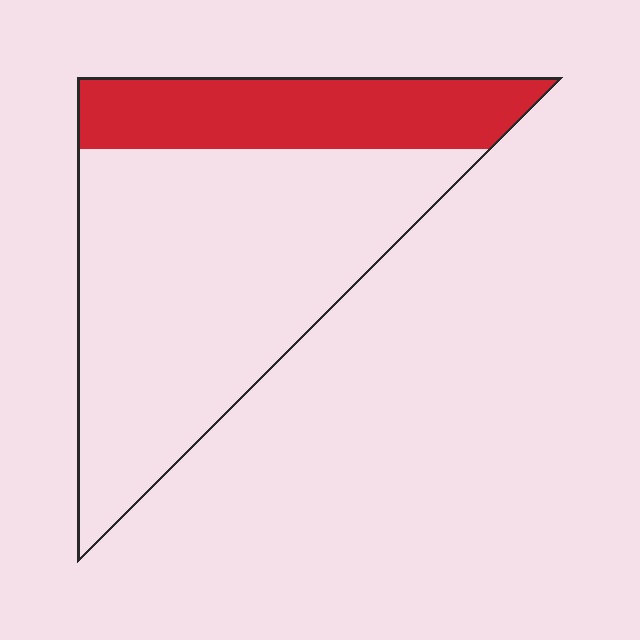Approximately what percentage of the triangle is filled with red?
Approximately 25%.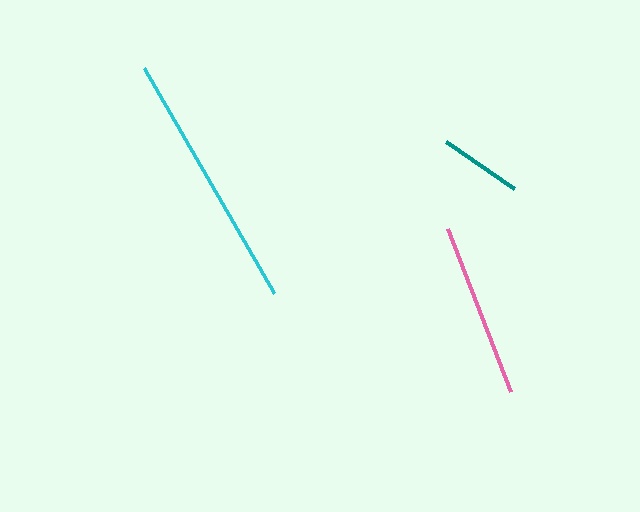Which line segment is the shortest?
The teal line is the shortest at approximately 83 pixels.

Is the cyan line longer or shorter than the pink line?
The cyan line is longer than the pink line.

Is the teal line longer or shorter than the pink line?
The pink line is longer than the teal line.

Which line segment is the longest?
The cyan line is the longest at approximately 260 pixels.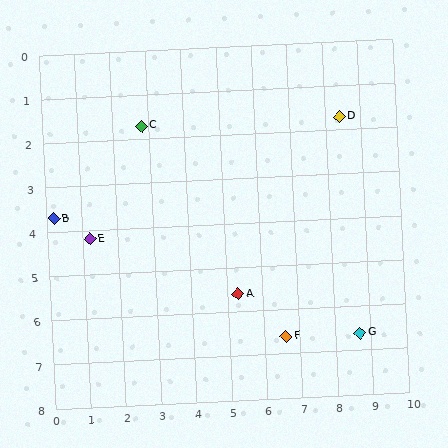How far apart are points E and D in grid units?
Points E and D are about 7.6 grid units apart.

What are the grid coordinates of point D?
Point D is at approximately (8.4, 1.7).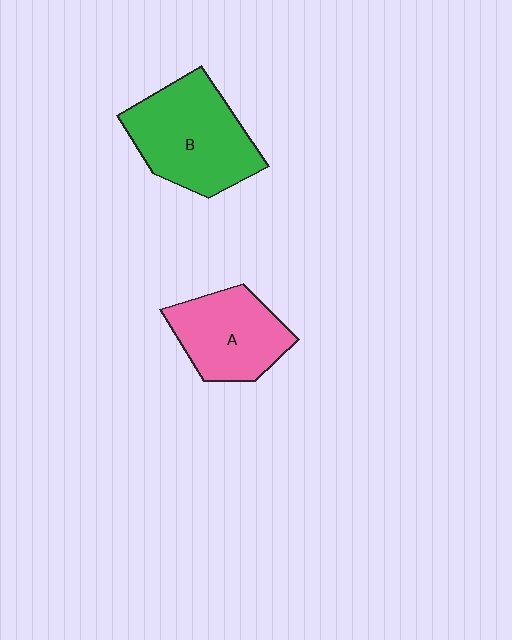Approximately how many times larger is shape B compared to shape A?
Approximately 1.3 times.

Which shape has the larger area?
Shape B (green).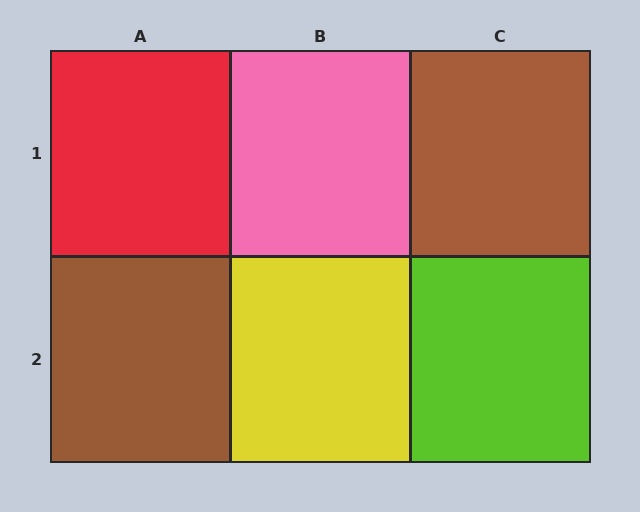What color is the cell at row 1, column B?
Pink.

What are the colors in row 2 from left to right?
Brown, yellow, lime.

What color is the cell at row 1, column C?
Brown.